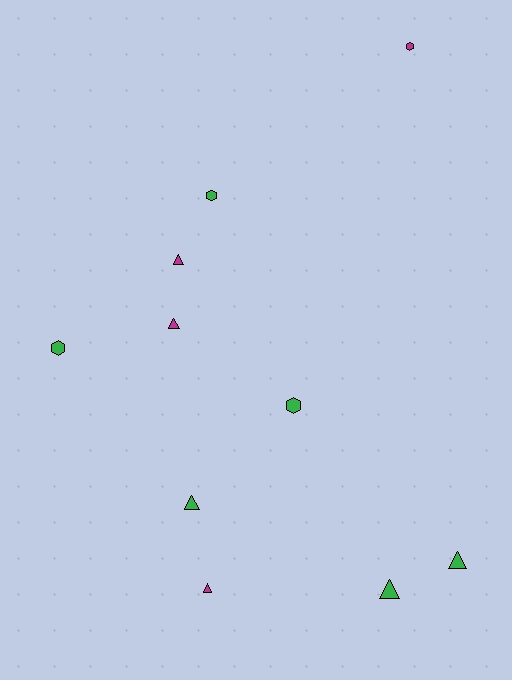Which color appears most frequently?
Green, with 6 objects.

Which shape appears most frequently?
Triangle, with 6 objects.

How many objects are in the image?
There are 10 objects.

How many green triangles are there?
There are 3 green triangles.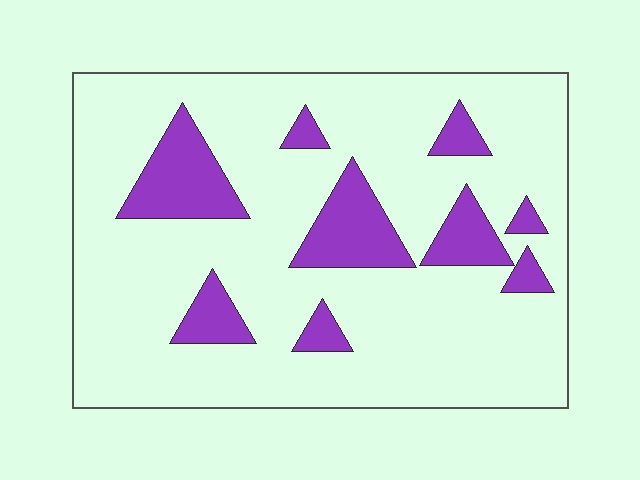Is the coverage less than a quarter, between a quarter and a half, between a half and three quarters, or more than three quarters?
Less than a quarter.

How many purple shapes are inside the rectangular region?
9.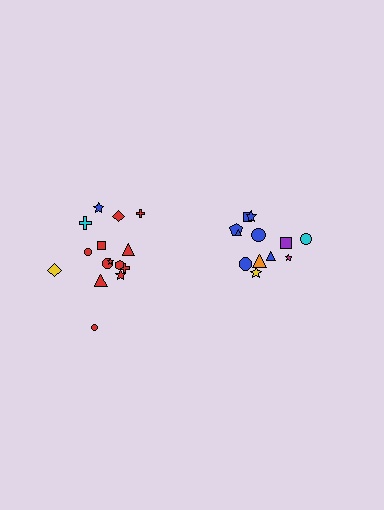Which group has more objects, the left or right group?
The left group.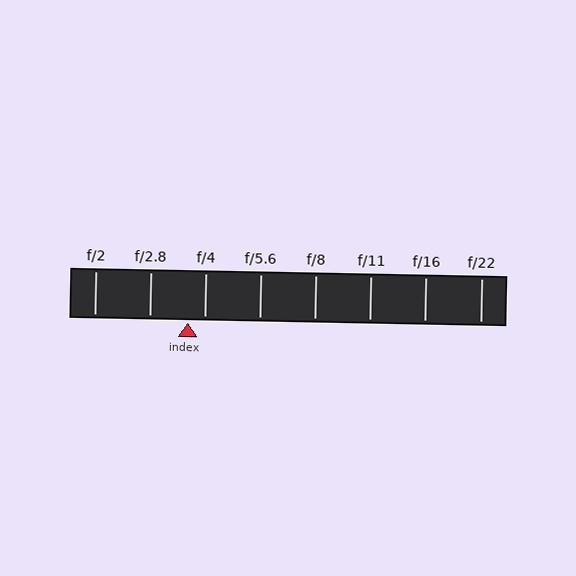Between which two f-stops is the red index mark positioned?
The index mark is between f/2.8 and f/4.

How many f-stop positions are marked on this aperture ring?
There are 8 f-stop positions marked.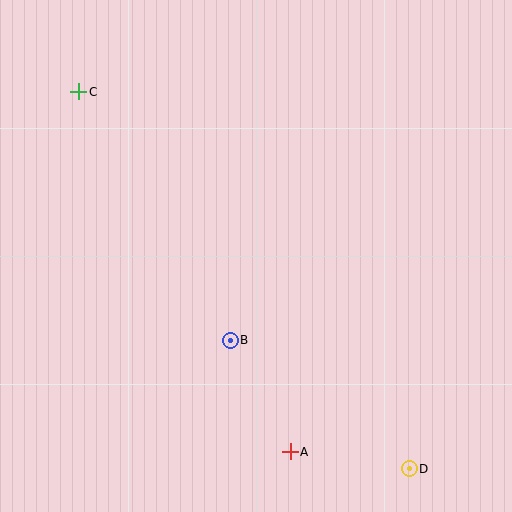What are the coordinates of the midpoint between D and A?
The midpoint between D and A is at (350, 460).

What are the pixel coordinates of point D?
Point D is at (409, 469).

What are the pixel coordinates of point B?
Point B is at (230, 340).